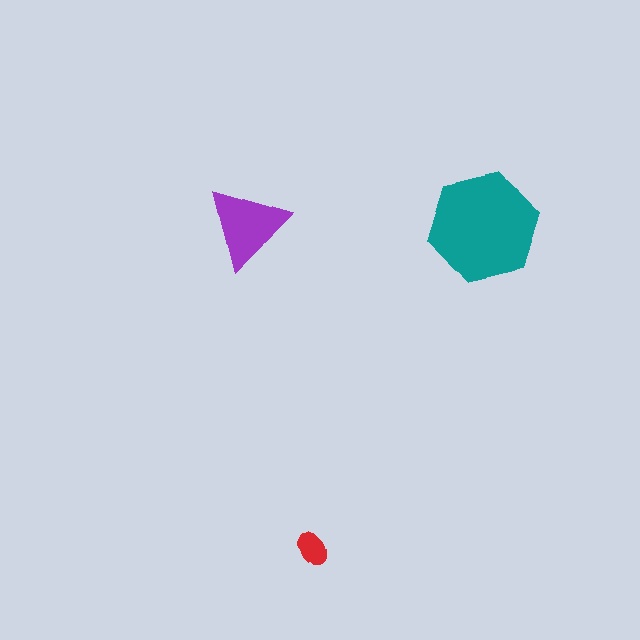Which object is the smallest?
The red ellipse.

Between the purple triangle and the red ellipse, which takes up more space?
The purple triangle.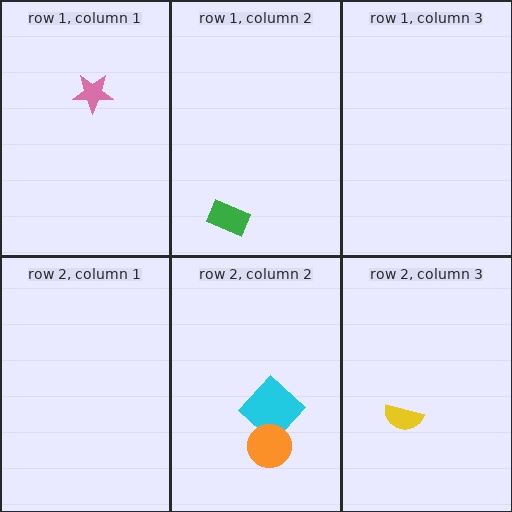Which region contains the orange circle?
The row 2, column 2 region.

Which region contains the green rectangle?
The row 1, column 2 region.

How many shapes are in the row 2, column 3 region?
1.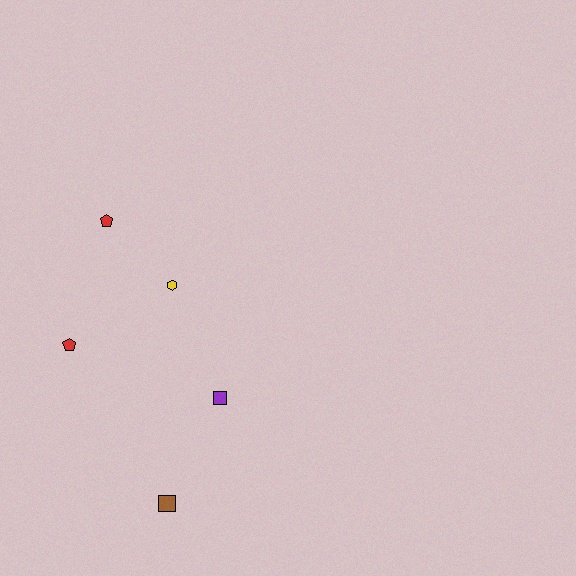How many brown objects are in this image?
There is 1 brown object.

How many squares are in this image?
There are 2 squares.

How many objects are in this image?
There are 5 objects.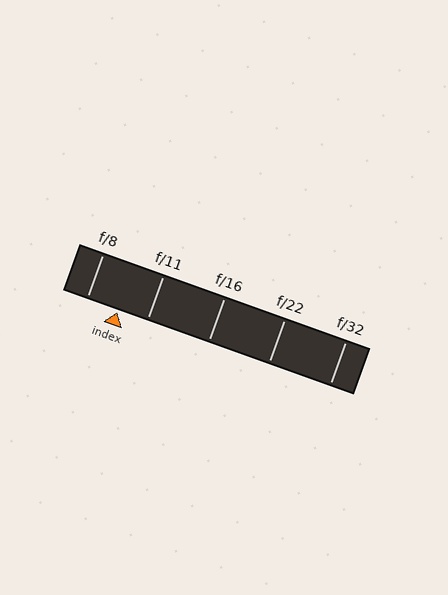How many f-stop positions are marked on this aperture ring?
There are 5 f-stop positions marked.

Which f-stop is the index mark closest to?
The index mark is closest to f/11.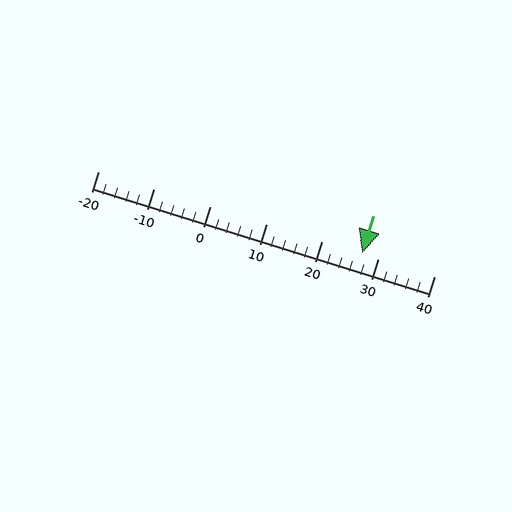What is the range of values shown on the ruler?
The ruler shows values from -20 to 40.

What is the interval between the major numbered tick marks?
The major tick marks are spaced 10 units apart.